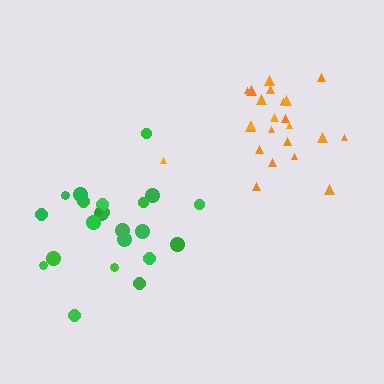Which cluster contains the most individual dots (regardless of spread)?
Green (24).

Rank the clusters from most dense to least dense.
green, orange.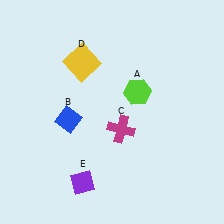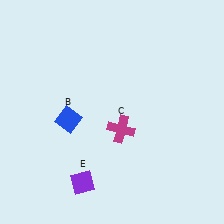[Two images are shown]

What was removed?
The yellow square (D), the lime hexagon (A) were removed in Image 2.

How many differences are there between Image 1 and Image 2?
There are 2 differences between the two images.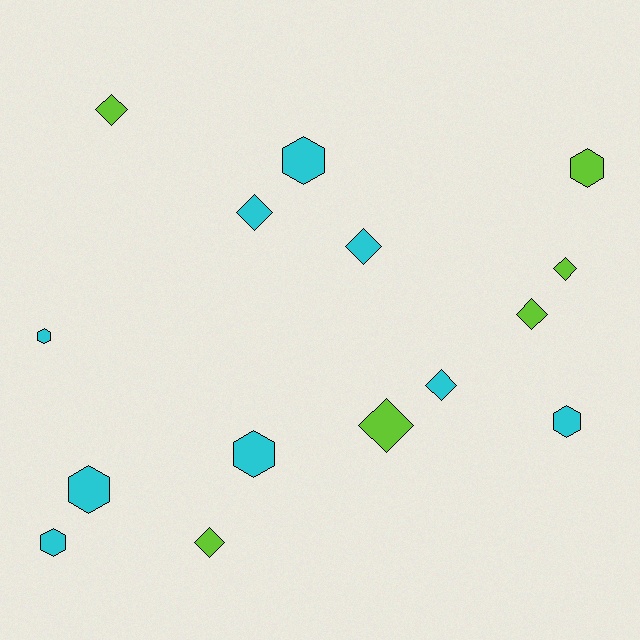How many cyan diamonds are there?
There are 3 cyan diamonds.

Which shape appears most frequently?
Diamond, with 8 objects.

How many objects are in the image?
There are 15 objects.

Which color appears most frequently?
Cyan, with 9 objects.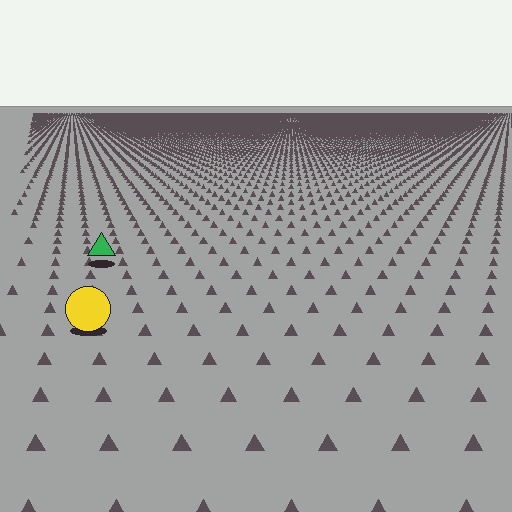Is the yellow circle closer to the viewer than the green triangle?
Yes. The yellow circle is closer — you can tell from the texture gradient: the ground texture is coarser near it.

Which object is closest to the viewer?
The yellow circle is closest. The texture marks near it are larger and more spread out.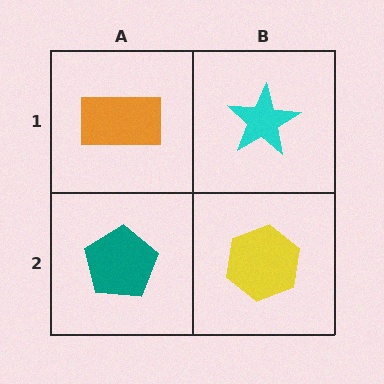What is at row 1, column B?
A cyan star.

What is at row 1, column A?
An orange rectangle.